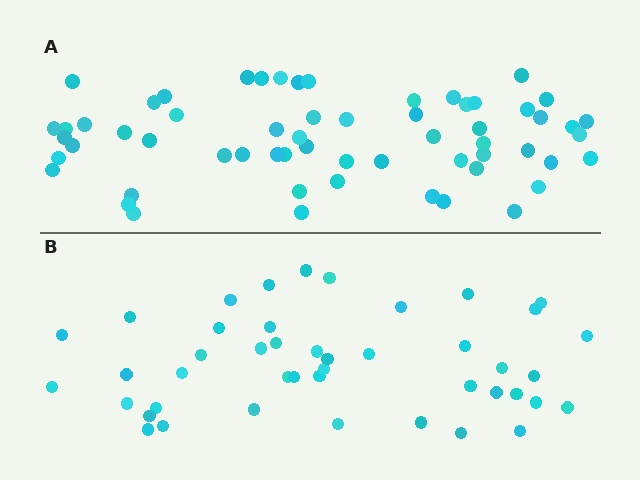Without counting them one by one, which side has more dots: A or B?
Region A (the top region) has more dots.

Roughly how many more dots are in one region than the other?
Region A has approximately 15 more dots than region B.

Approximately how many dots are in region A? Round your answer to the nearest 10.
About 60 dots.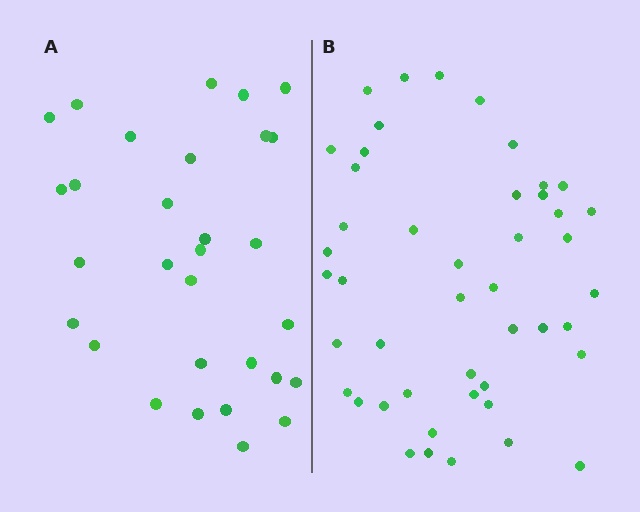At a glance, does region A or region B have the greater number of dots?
Region B (the right region) has more dots.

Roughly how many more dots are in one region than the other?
Region B has approximately 15 more dots than region A.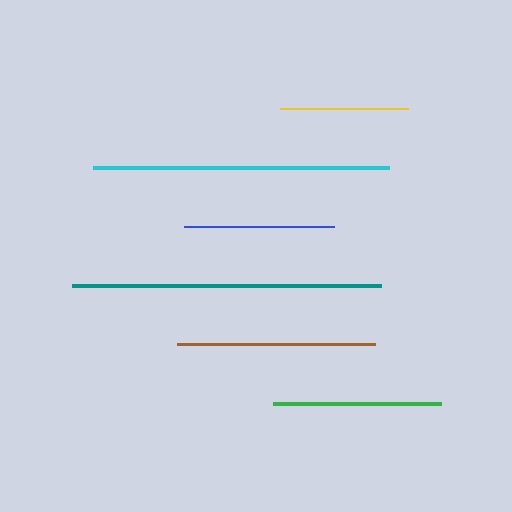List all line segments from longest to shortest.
From longest to shortest: teal, cyan, brown, green, blue, yellow.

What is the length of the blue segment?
The blue segment is approximately 150 pixels long.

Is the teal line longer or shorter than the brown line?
The teal line is longer than the brown line.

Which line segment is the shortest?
The yellow line is the shortest at approximately 127 pixels.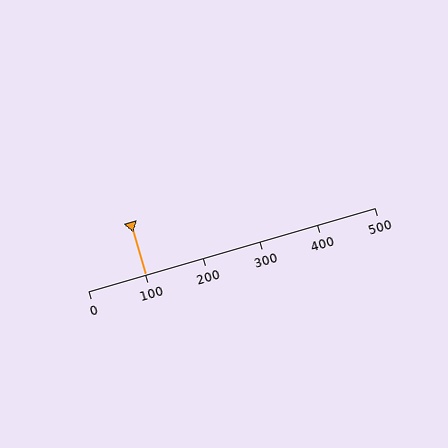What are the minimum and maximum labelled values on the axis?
The axis runs from 0 to 500.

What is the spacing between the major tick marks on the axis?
The major ticks are spaced 100 apart.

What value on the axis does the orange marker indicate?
The marker indicates approximately 100.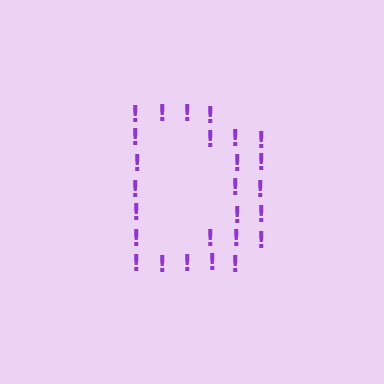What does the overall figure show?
The overall figure shows the letter D.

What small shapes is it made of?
It is made of small exclamation marks.